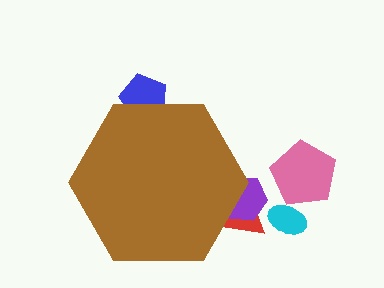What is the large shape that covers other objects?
A brown hexagon.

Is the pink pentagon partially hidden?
No, the pink pentagon is fully visible.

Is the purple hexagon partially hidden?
Yes, the purple hexagon is partially hidden behind the brown hexagon.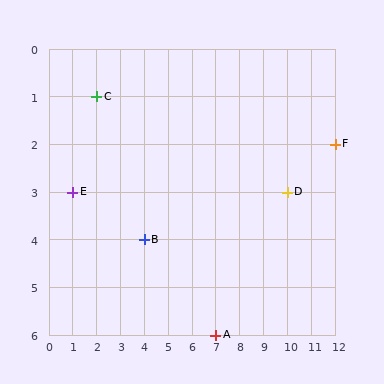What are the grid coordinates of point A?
Point A is at grid coordinates (7, 6).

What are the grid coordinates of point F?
Point F is at grid coordinates (12, 2).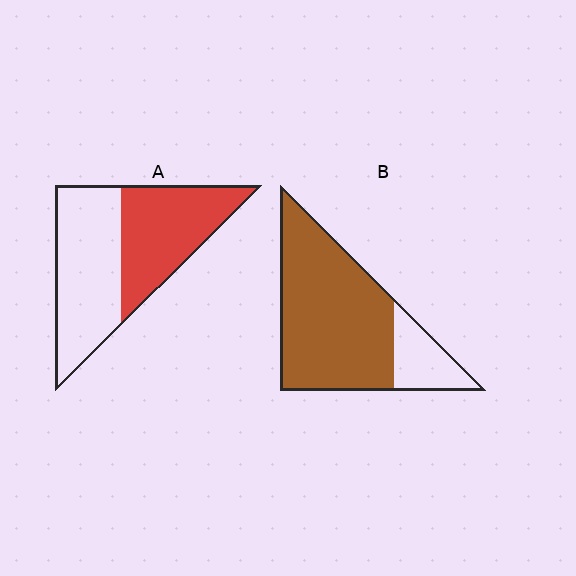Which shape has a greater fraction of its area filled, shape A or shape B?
Shape B.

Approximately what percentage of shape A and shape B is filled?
A is approximately 45% and B is approximately 80%.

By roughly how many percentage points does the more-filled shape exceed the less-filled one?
By roughly 35 percentage points (B over A).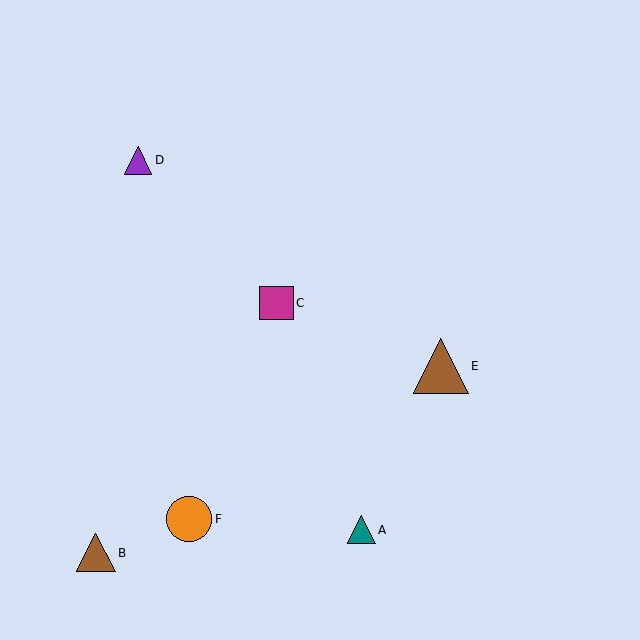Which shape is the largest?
The brown triangle (labeled E) is the largest.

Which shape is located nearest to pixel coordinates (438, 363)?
The brown triangle (labeled E) at (441, 366) is nearest to that location.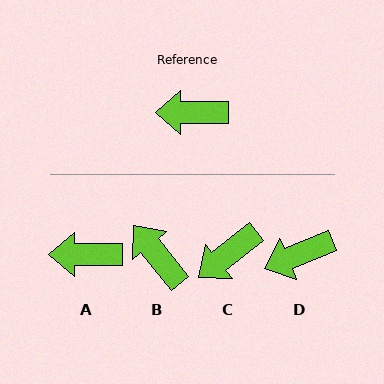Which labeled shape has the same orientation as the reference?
A.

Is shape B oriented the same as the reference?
No, it is off by about 51 degrees.